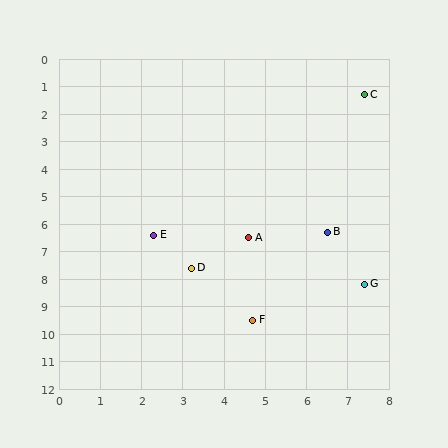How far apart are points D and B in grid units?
Points D and B are about 3.5 grid units apart.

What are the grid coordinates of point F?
Point F is at approximately (4.7, 9.5).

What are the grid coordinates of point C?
Point C is at approximately (7.4, 1.3).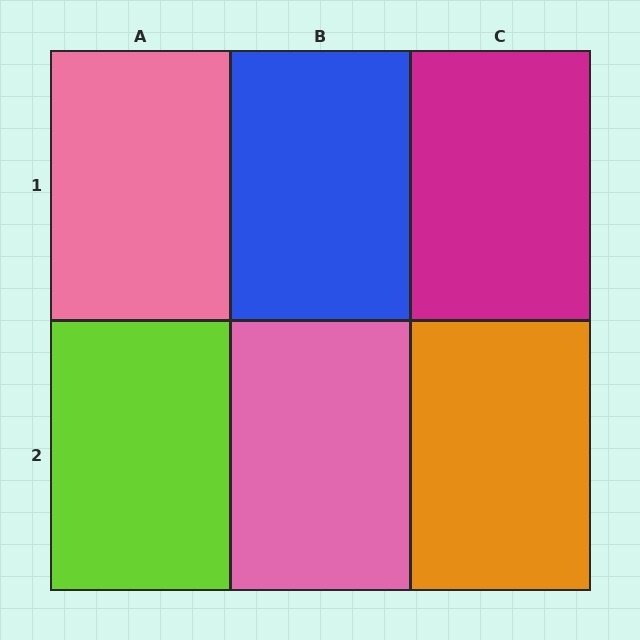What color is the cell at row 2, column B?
Pink.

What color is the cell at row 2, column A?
Lime.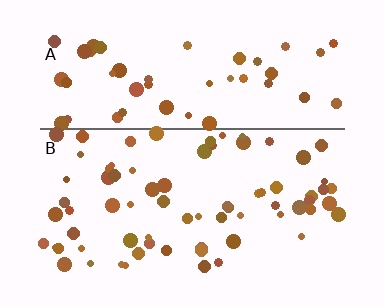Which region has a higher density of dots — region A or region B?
B (the bottom).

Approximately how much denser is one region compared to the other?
Approximately 1.4× — region B over region A.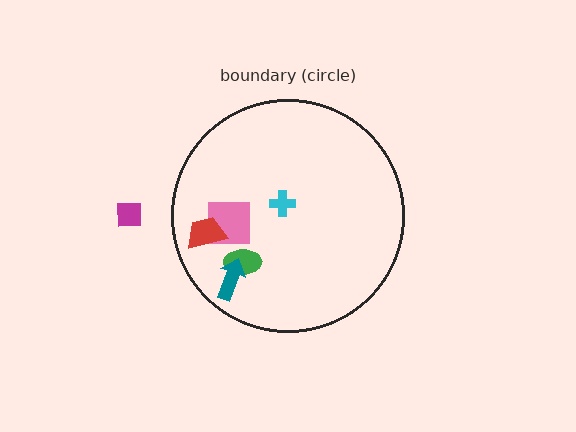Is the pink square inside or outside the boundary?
Inside.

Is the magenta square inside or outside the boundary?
Outside.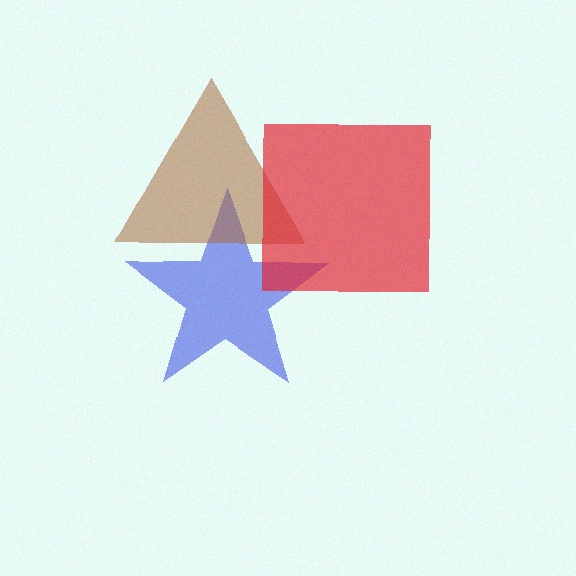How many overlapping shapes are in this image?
There are 3 overlapping shapes in the image.